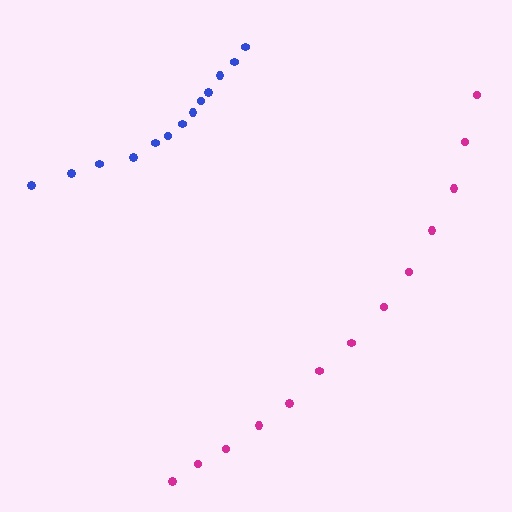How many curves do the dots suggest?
There are 2 distinct paths.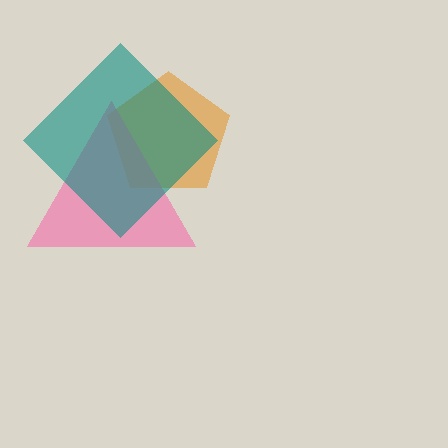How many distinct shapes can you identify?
There are 3 distinct shapes: an orange pentagon, a pink triangle, a teal diamond.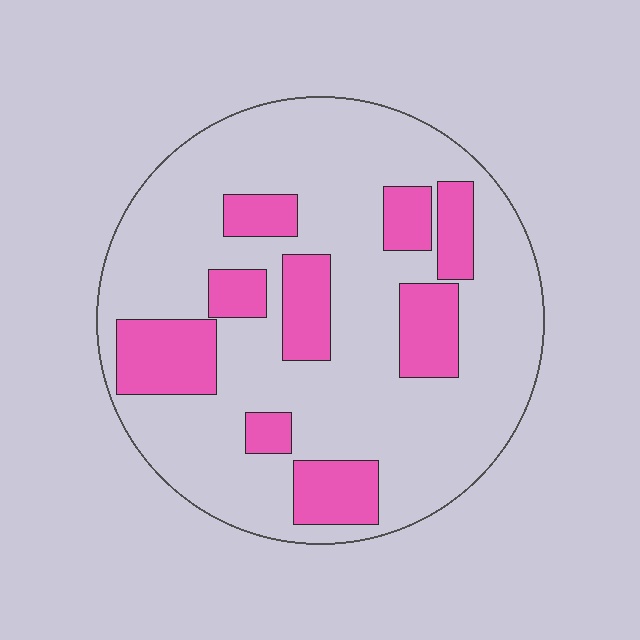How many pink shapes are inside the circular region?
9.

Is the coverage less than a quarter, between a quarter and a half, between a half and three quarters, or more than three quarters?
Less than a quarter.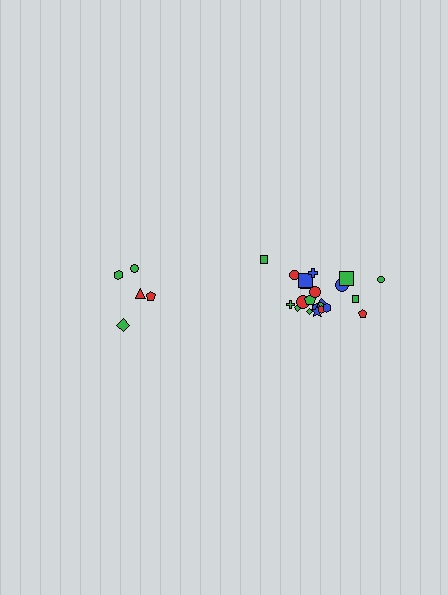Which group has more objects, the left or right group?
The right group.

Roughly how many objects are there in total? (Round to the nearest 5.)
Roughly 25 objects in total.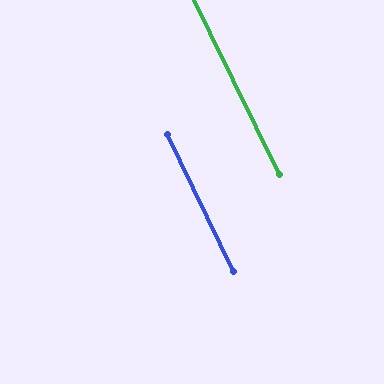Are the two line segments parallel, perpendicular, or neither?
Parallel — their directions differ by only 0.2°.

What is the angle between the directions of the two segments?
Approximately 0 degrees.